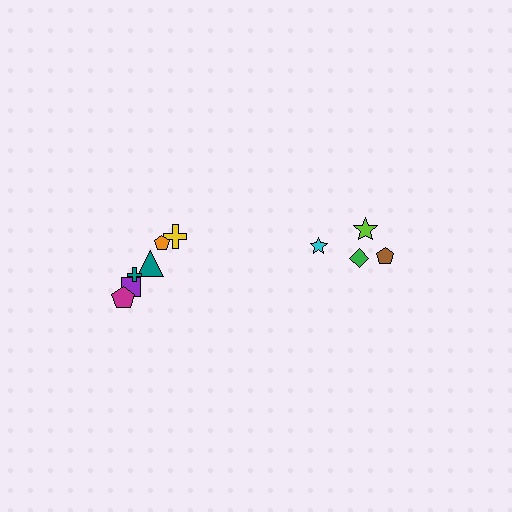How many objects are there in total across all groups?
There are 10 objects.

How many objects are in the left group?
There are 6 objects.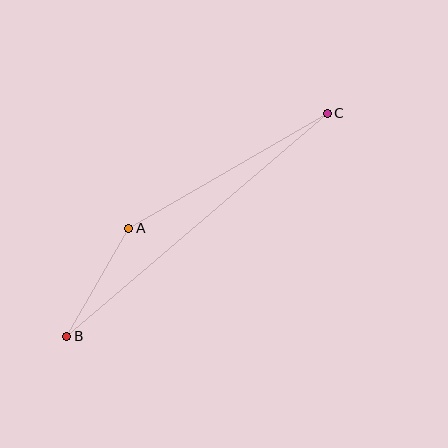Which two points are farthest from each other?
Points B and C are farthest from each other.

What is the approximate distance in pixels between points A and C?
The distance between A and C is approximately 230 pixels.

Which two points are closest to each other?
Points A and B are closest to each other.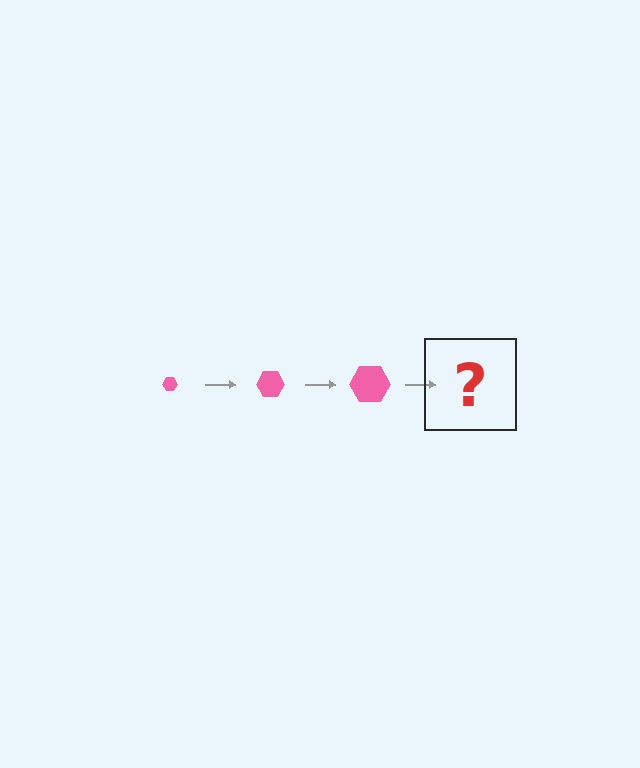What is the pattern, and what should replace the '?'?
The pattern is that the hexagon gets progressively larger each step. The '?' should be a pink hexagon, larger than the previous one.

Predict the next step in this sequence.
The next step is a pink hexagon, larger than the previous one.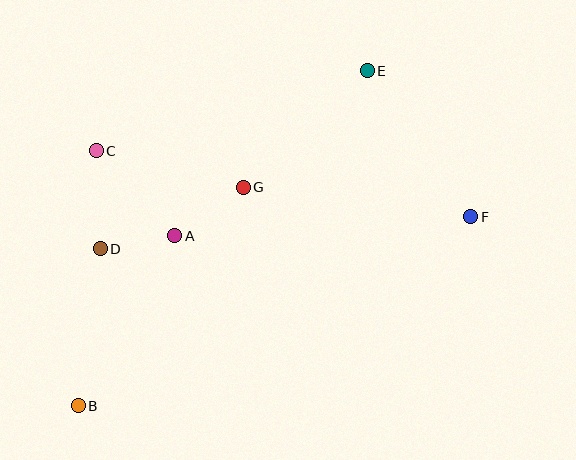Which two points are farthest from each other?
Points B and E are farthest from each other.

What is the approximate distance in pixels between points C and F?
The distance between C and F is approximately 380 pixels.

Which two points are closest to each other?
Points A and D are closest to each other.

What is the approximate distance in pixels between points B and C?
The distance between B and C is approximately 255 pixels.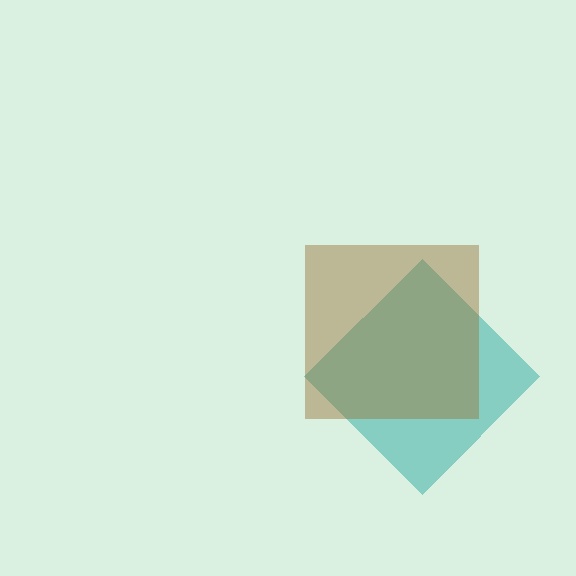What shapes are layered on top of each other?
The layered shapes are: a teal diamond, a brown square.